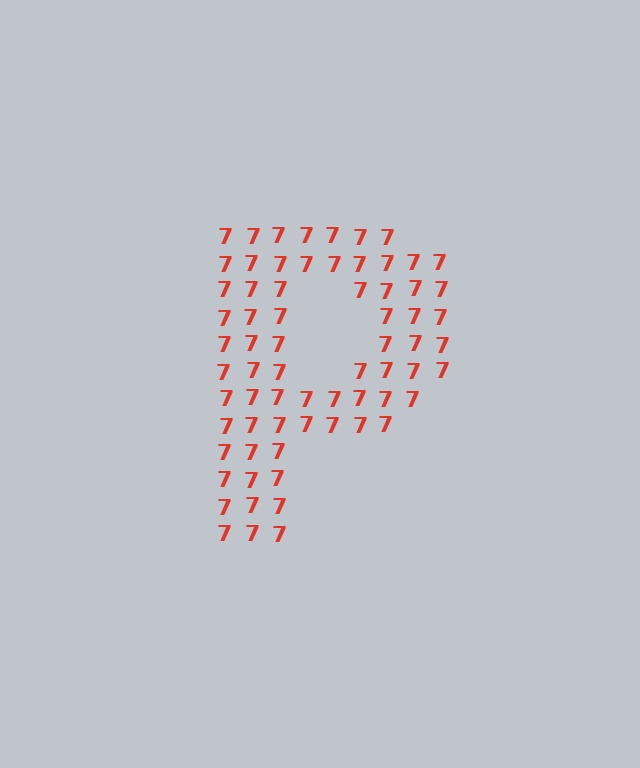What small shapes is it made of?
It is made of small digit 7's.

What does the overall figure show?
The overall figure shows the letter P.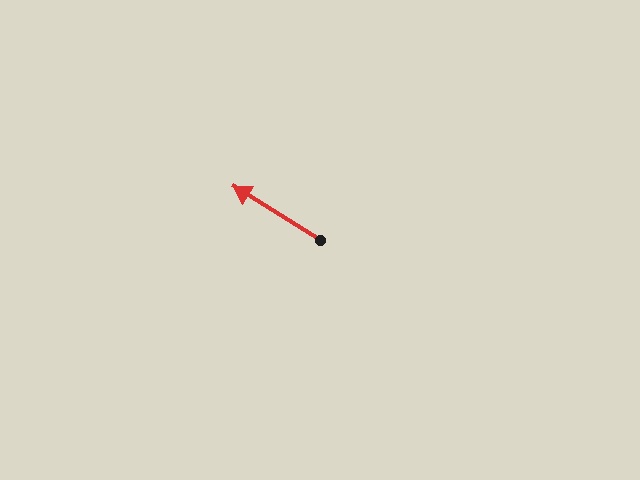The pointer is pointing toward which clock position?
Roughly 10 o'clock.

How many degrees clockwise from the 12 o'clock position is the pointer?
Approximately 302 degrees.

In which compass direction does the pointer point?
Northwest.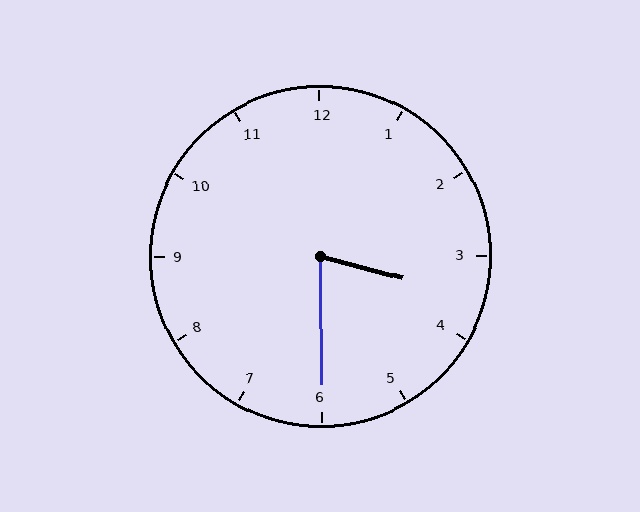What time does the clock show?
3:30.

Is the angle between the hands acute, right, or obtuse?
It is acute.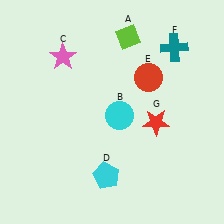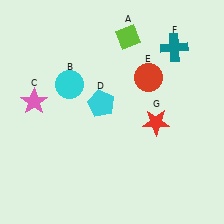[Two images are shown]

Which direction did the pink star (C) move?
The pink star (C) moved down.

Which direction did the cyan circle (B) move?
The cyan circle (B) moved left.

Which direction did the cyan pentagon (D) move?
The cyan pentagon (D) moved up.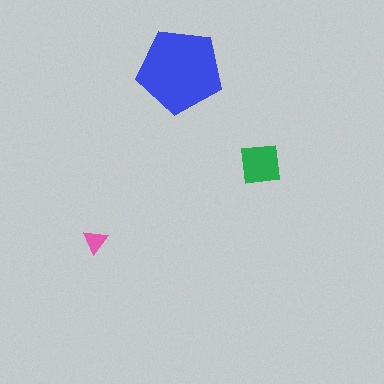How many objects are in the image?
There are 3 objects in the image.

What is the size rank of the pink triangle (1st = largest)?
3rd.